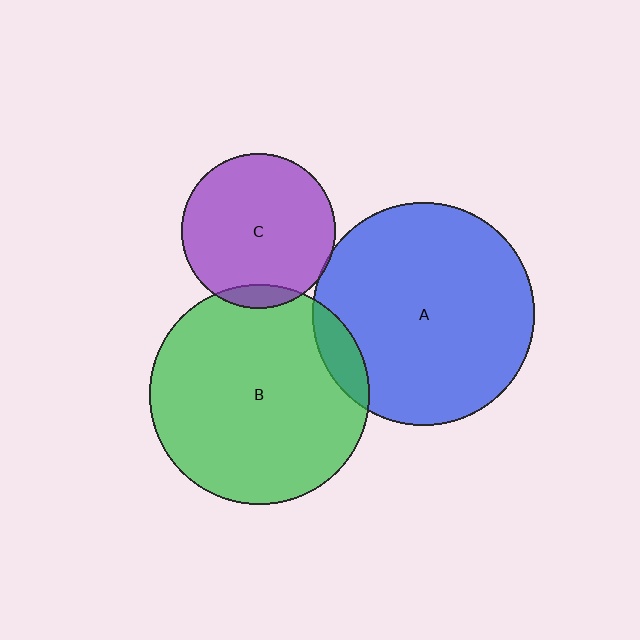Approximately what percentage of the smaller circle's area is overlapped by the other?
Approximately 5%.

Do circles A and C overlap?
Yes.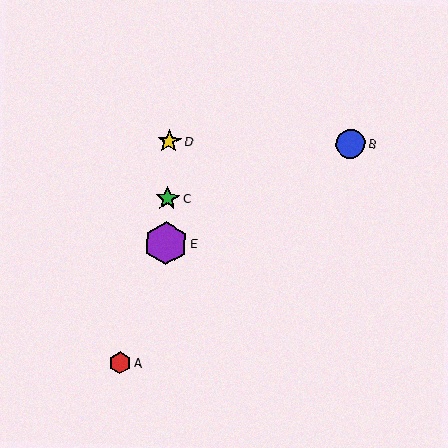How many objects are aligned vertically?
3 objects (C, D, E) are aligned vertically.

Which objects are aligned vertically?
Objects C, D, E are aligned vertically.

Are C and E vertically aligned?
Yes, both are at x≈168.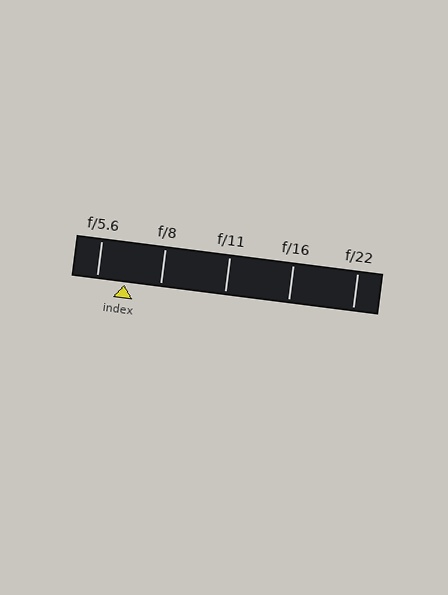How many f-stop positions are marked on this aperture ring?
There are 5 f-stop positions marked.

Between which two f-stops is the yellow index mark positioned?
The index mark is between f/5.6 and f/8.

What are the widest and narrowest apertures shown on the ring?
The widest aperture shown is f/5.6 and the narrowest is f/22.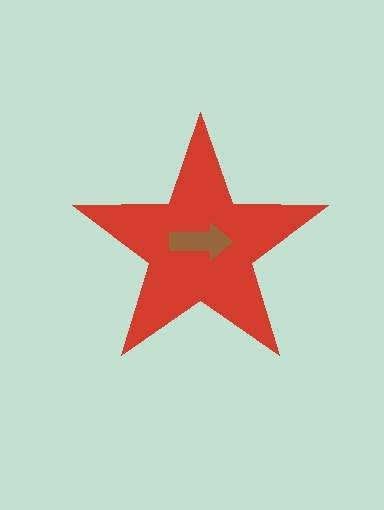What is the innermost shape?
The brown arrow.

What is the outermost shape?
The red star.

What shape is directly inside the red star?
The brown arrow.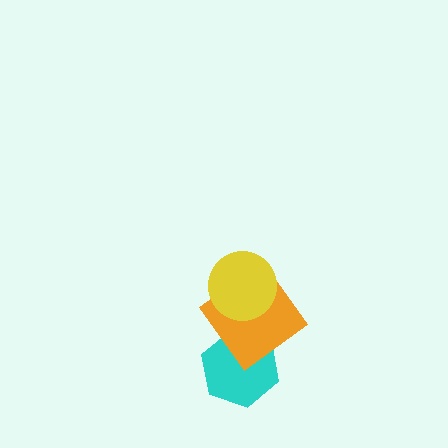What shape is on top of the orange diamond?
The yellow circle is on top of the orange diamond.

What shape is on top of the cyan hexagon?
The orange diamond is on top of the cyan hexagon.